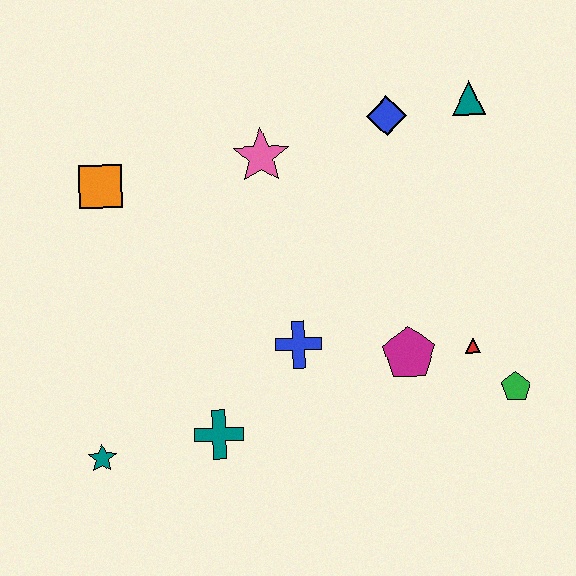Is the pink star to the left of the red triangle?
Yes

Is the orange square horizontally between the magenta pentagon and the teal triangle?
No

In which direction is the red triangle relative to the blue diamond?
The red triangle is below the blue diamond.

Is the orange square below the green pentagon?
No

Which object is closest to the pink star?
The blue diamond is closest to the pink star.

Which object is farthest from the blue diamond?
The teal star is farthest from the blue diamond.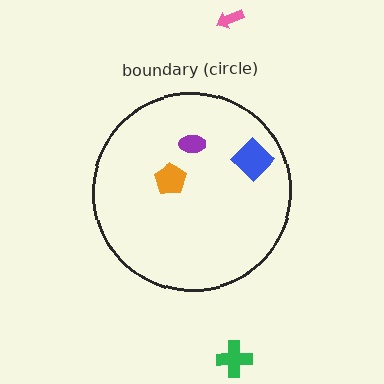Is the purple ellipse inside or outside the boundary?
Inside.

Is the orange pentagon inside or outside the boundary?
Inside.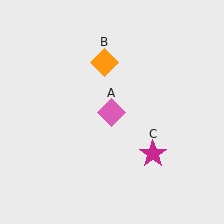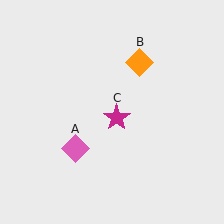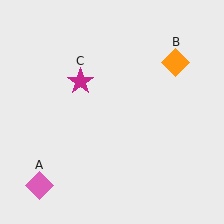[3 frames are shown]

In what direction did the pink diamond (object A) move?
The pink diamond (object A) moved down and to the left.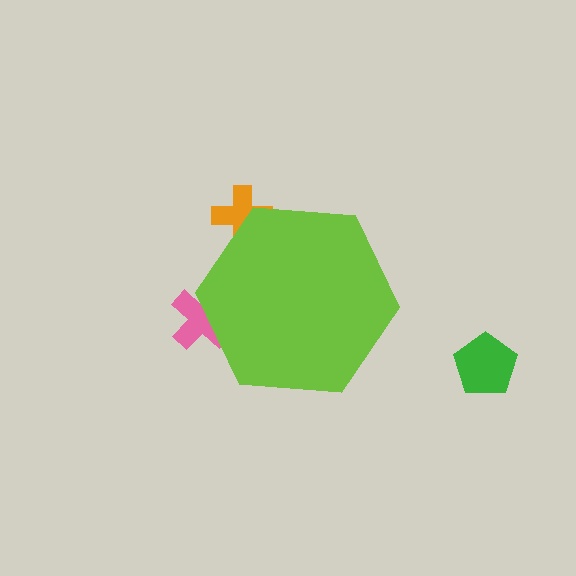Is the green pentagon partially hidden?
No, the green pentagon is fully visible.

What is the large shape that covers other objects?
A lime hexagon.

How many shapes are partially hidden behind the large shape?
2 shapes are partially hidden.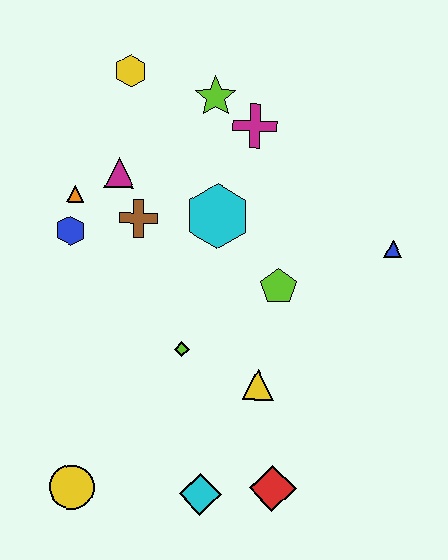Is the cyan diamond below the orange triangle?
Yes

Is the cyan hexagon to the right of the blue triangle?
No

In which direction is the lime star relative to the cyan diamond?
The lime star is above the cyan diamond.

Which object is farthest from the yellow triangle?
The yellow hexagon is farthest from the yellow triangle.